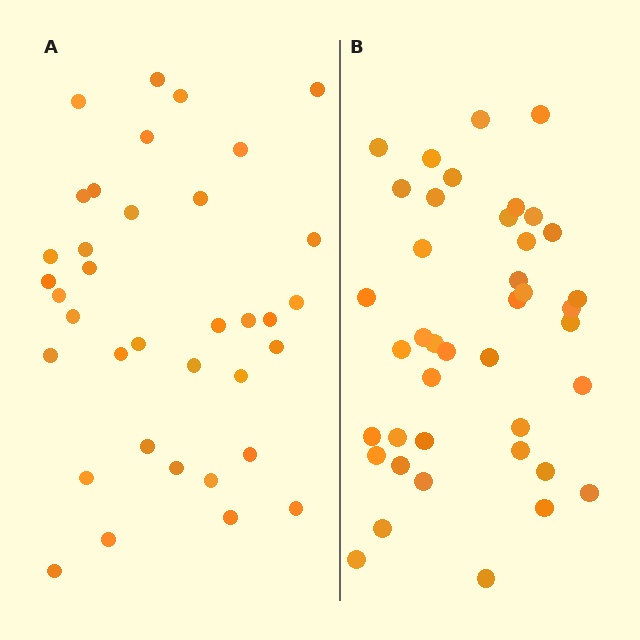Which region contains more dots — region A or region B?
Region B (the right region) has more dots.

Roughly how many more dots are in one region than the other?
Region B has about 5 more dots than region A.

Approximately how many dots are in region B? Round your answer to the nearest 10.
About 40 dots. (The exact count is 41, which rounds to 40.)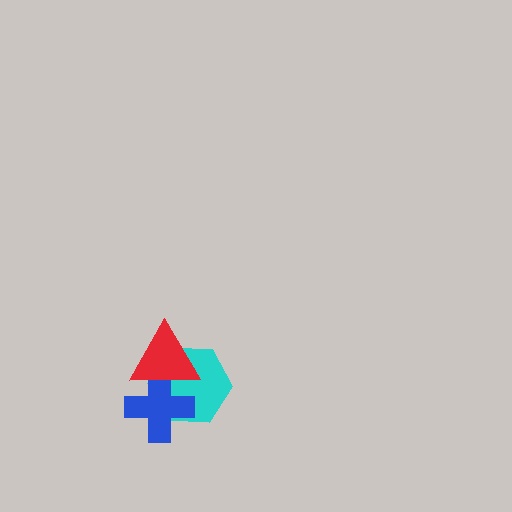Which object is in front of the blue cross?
The red triangle is in front of the blue cross.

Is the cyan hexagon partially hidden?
Yes, it is partially covered by another shape.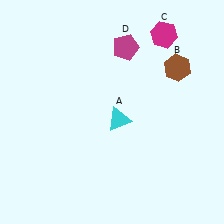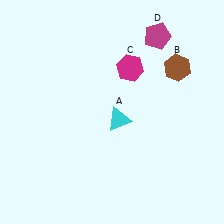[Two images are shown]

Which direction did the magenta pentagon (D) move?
The magenta pentagon (D) moved right.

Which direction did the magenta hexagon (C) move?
The magenta hexagon (C) moved left.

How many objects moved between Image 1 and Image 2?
2 objects moved between the two images.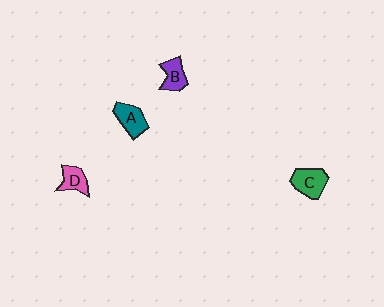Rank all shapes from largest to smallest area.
From largest to smallest: C (green), A (teal), B (purple), D (pink).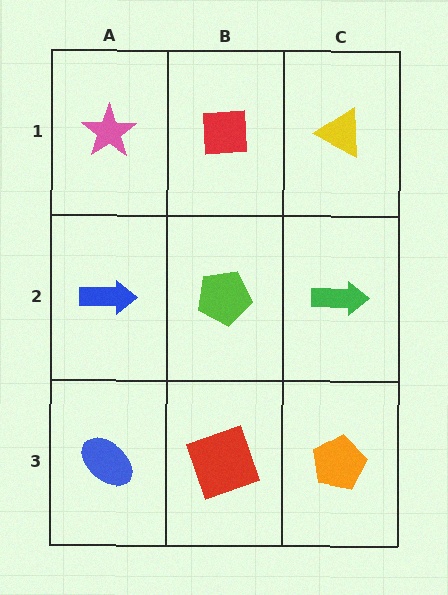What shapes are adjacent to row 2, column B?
A red square (row 1, column B), a red square (row 3, column B), a blue arrow (row 2, column A), a green arrow (row 2, column C).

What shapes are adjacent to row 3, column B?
A lime pentagon (row 2, column B), a blue ellipse (row 3, column A), an orange pentagon (row 3, column C).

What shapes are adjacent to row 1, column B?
A lime pentagon (row 2, column B), a pink star (row 1, column A), a yellow triangle (row 1, column C).